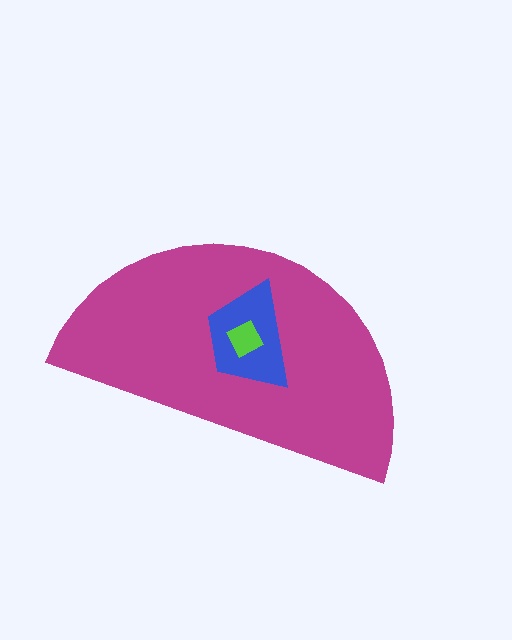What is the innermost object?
The lime square.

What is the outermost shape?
The magenta semicircle.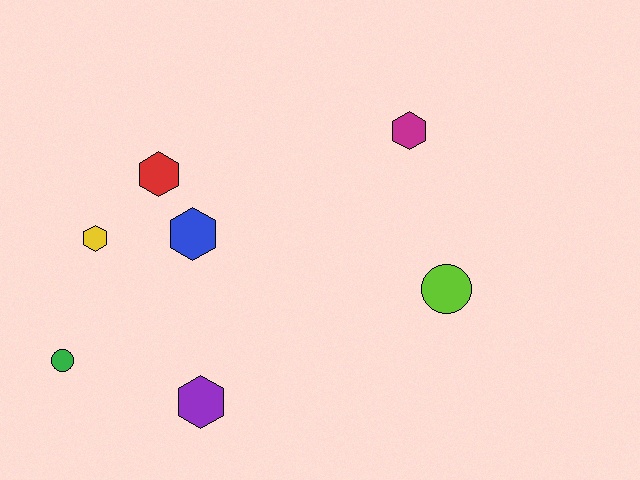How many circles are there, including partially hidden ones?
There are 2 circles.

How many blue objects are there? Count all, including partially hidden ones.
There is 1 blue object.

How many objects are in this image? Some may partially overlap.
There are 7 objects.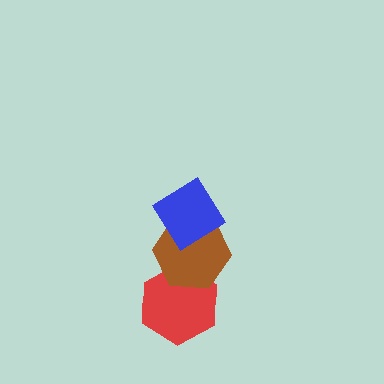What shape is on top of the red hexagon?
The brown hexagon is on top of the red hexagon.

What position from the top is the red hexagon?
The red hexagon is 3rd from the top.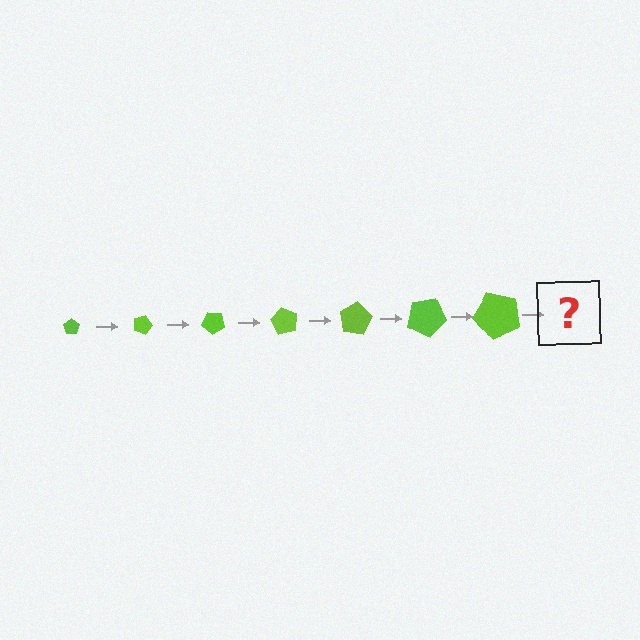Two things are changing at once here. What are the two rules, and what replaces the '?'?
The two rules are that the pentagon grows larger each step and it rotates 20 degrees each step. The '?' should be a pentagon, larger than the previous one and rotated 140 degrees from the start.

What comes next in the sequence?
The next element should be a pentagon, larger than the previous one and rotated 140 degrees from the start.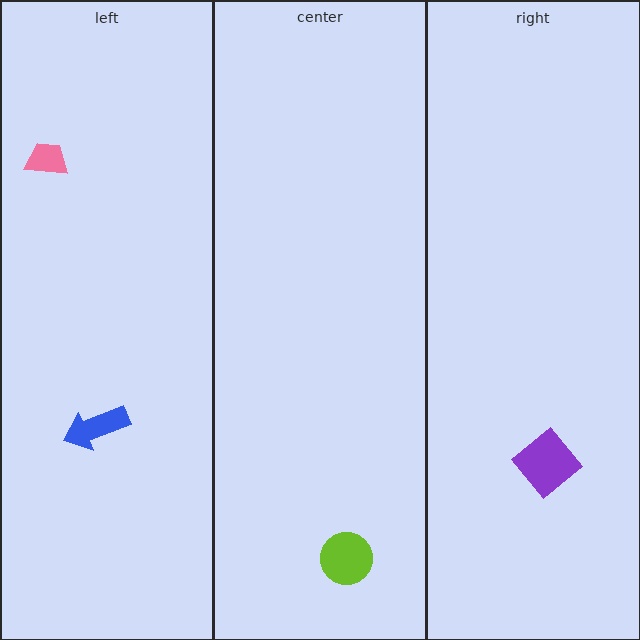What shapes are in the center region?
The lime circle.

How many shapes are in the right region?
1.